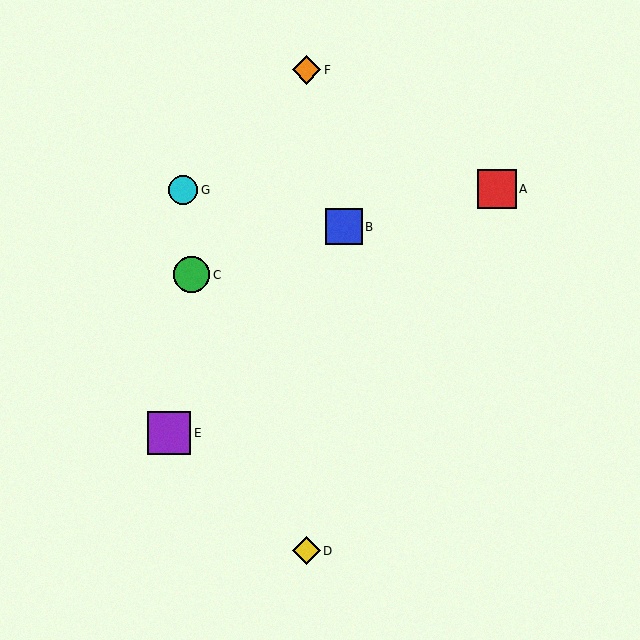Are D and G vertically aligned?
No, D is at x≈307 and G is at x≈183.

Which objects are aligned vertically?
Objects D, F are aligned vertically.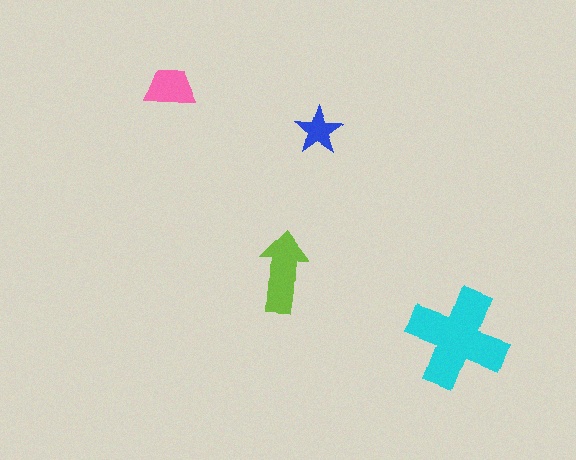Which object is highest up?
The pink trapezoid is topmost.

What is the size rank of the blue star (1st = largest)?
4th.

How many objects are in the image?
There are 4 objects in the image.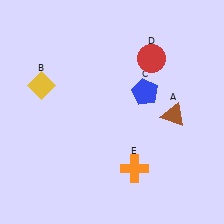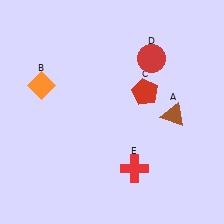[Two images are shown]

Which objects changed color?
B changed from yellow to orange. C changed from blue to red. E changed from orange to red.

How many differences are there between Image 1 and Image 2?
There are 3 differences between the two images.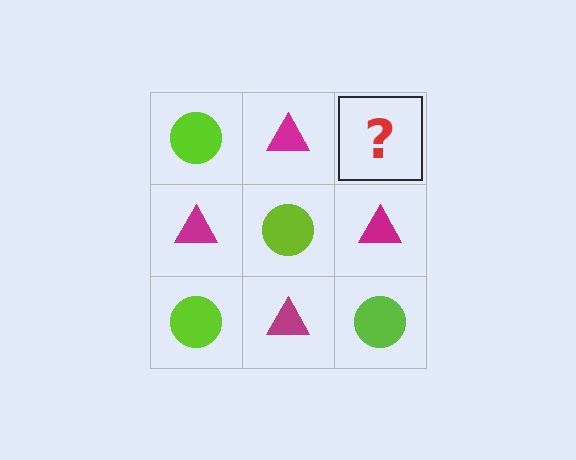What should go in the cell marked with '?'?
The missing cell should contain a lime circle.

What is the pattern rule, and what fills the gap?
The rule is that it alternates lime circle and magenta triangle in a checkerboard pattern. The gap should be filled with a lime circle.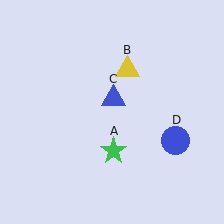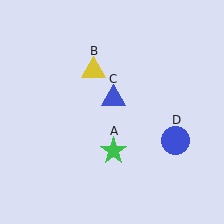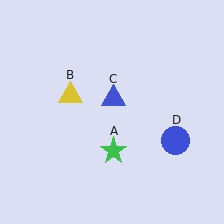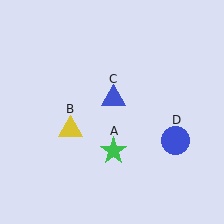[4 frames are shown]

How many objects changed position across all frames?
1 object changed position: yellow triangle (object B).